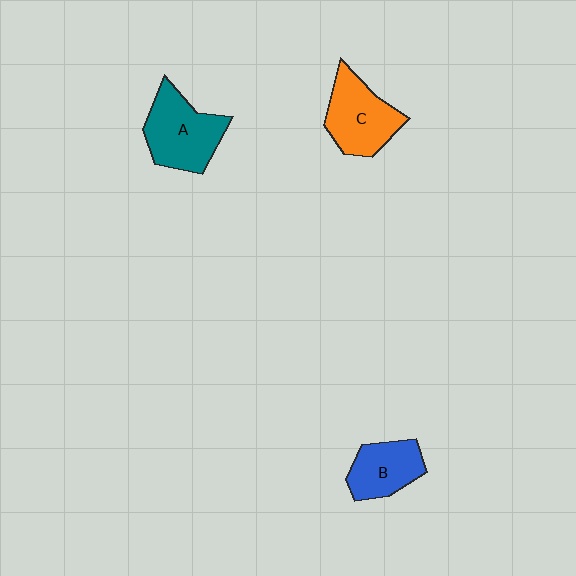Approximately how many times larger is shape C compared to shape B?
Approximately 1.3 times.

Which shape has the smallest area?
Shape B (blue).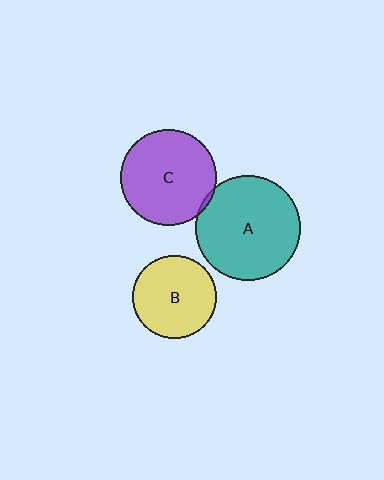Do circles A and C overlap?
Yes.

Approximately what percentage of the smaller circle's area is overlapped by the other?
Approximately 5%.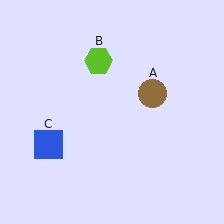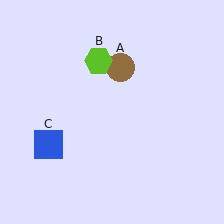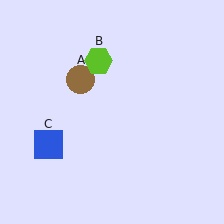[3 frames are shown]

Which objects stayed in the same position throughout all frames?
Lime hexagon (object B) and blue square (object C) remained stationary.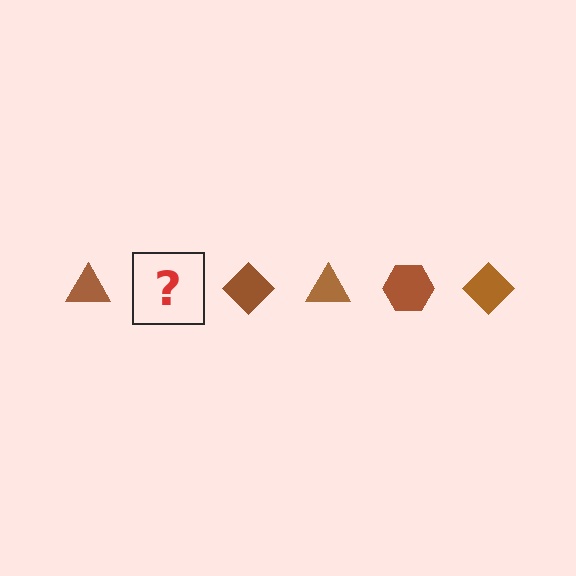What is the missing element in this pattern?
The missing element is a brown hexagon.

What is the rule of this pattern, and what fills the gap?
The rule is that the pattern cycles through triangle, hexagon, diamond shapes in brown. The gap should be filled with a brown hexagon.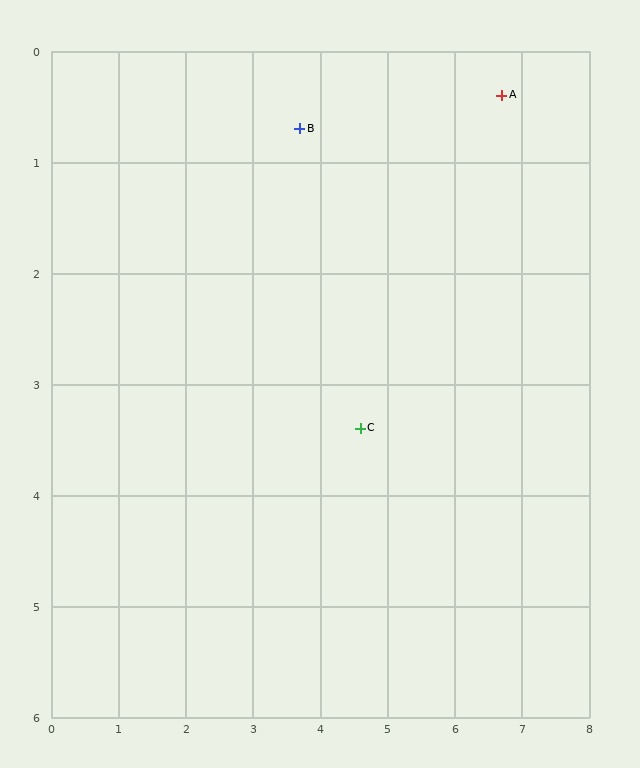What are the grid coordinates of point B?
Point B is at approximately (3.7, 0.7).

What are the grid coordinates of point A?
Point A is at approximately (6.7, 0.4).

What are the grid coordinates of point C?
Point C is at approximately (4.6, 3.4).